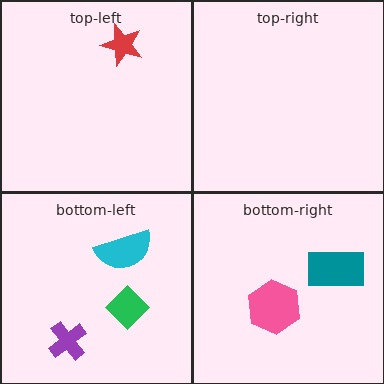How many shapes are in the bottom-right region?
2.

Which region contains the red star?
The top-left region.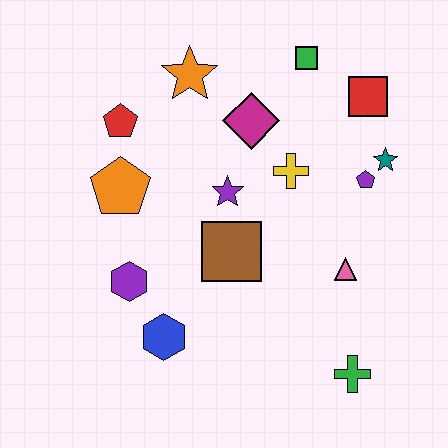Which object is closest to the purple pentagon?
The teal star is closest to the purple pentagon.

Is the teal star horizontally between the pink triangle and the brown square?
No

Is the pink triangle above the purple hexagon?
Yes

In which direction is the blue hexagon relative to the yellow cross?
The blue hexagon is below the yellow cross.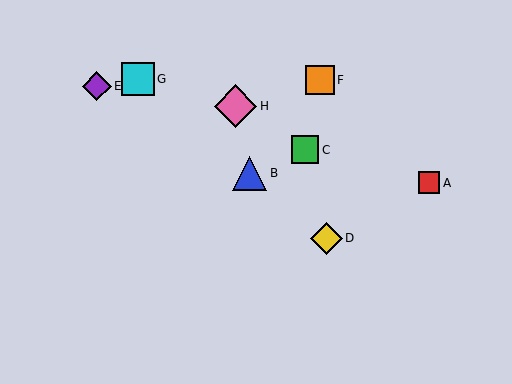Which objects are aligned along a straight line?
Objects B, D, G are aligned along a straight line.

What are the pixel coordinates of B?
Object B is at (250, 173).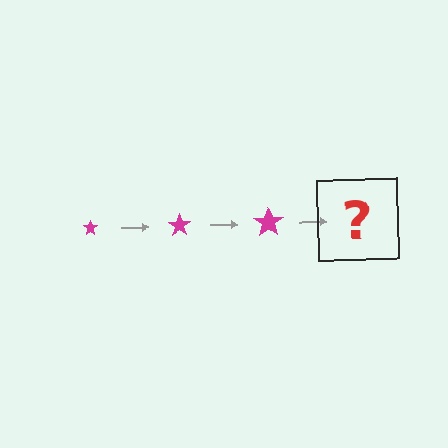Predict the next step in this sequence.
The next step is a magenta star, larger than the previous one.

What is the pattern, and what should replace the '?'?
The pattern is that the star gets progressively larger each step. The '?' should be a magenta star, larger than the previous one.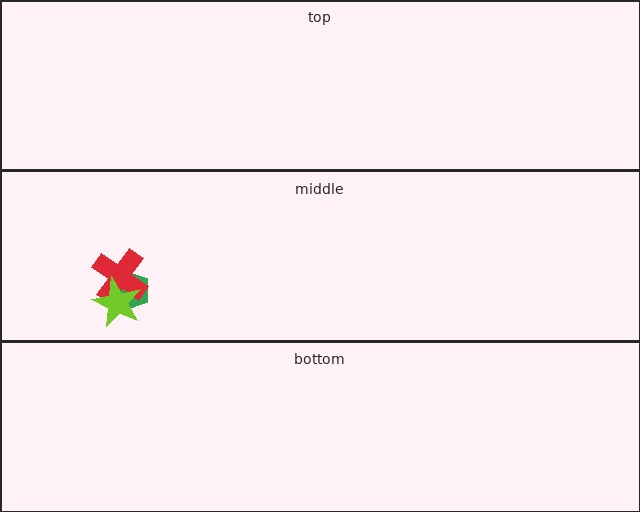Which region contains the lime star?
The middle region.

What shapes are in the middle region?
The green pentagon, the red cross, the lime star.